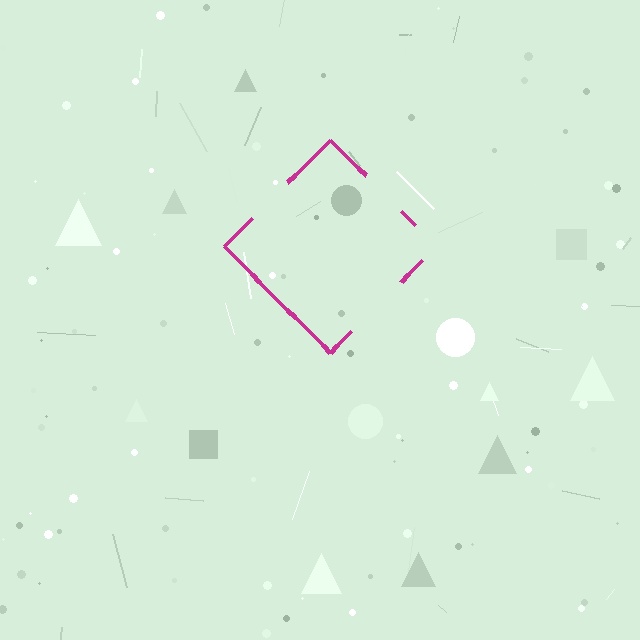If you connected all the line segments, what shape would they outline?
They would outline a diamond.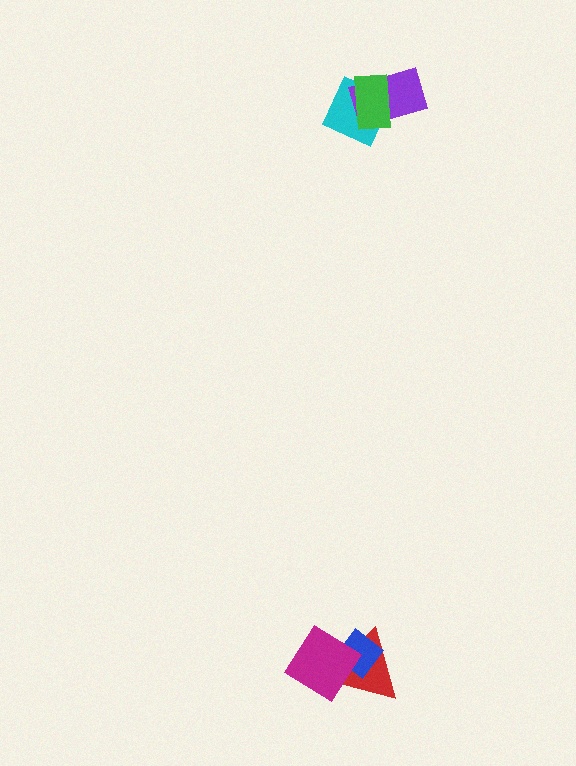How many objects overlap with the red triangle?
2 objects overlap with the red triangle.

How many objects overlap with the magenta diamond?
2 objects overlap with the magenta diamond.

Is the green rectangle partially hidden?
No, no other shape covers it.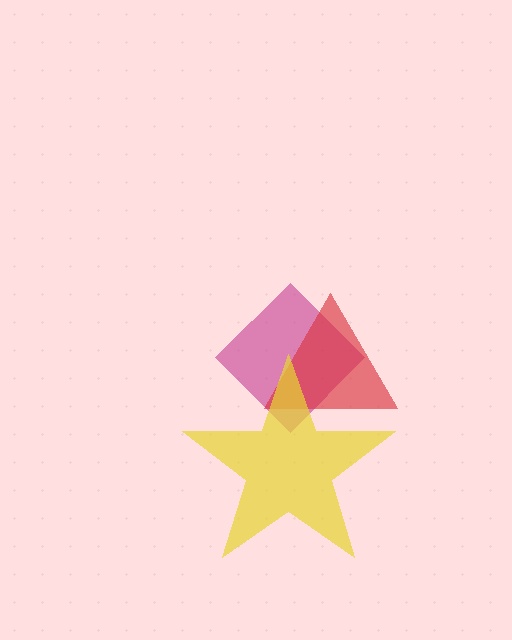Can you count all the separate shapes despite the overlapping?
Yes, there are 3 separate shapes.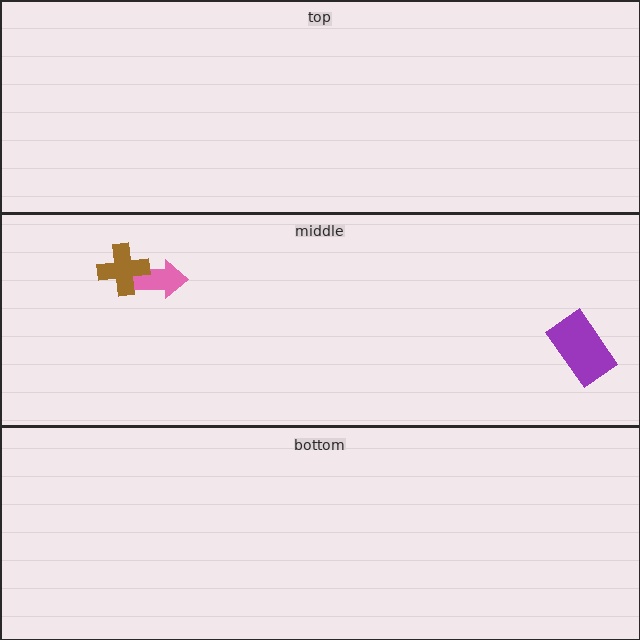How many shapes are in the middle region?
3.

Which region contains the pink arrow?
The middle region.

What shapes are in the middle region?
The pink arrow, the brown cross, the purple rectangle.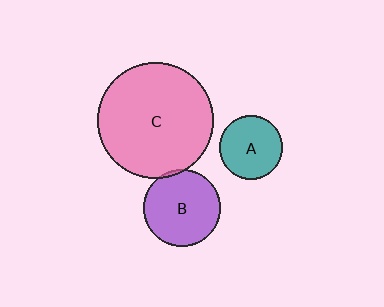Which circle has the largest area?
Circle C (pink).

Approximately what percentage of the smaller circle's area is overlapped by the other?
Approximately 5%.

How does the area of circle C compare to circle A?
Approximately 3.3 times.